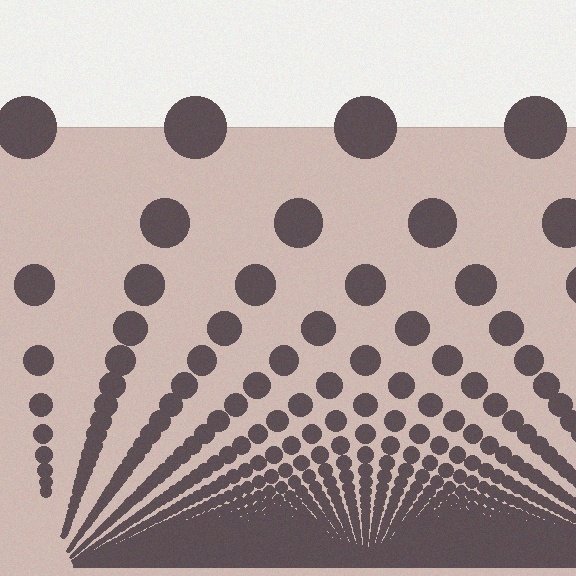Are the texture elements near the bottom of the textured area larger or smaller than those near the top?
Smaller. The gradient is inverted — elements near the bottom are smaller and denser.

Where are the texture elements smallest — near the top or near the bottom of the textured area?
Near the bottom.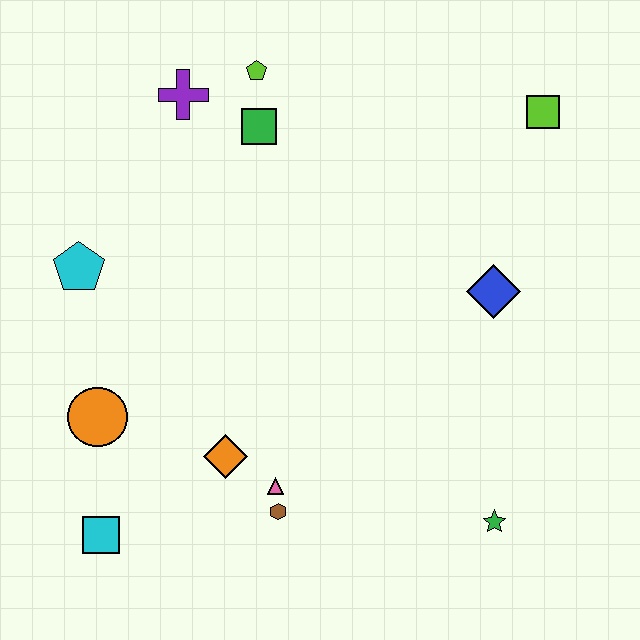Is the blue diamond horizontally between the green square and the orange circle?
No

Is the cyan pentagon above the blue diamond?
Yes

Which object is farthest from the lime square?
The cyan square is farthest from the lime square.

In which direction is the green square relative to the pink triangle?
The green square is above the pink triangle.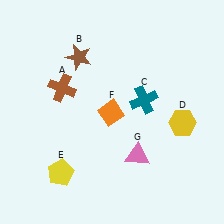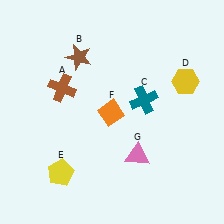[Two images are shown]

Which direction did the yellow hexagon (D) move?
The yellow hexagon (D) moved up.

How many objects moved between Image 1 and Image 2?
1 object moved between the two images.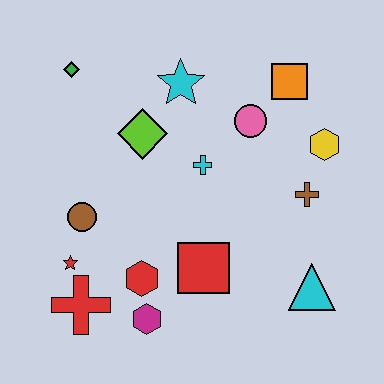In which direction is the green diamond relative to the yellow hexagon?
The green diamond is to the left of the yellow hexagon.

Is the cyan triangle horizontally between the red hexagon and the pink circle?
No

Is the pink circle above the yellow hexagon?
Yes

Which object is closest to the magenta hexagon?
The red hexagon is closest to the magenta hexagon.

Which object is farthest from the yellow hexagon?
The red cross is farthest from the yellow hexagon.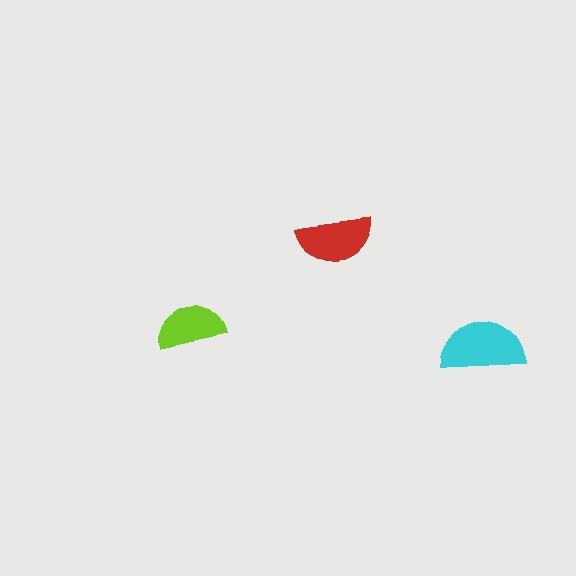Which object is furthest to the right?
The cyan semicircle is rightmost.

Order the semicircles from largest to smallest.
the cyan one, the red one, the lime one.